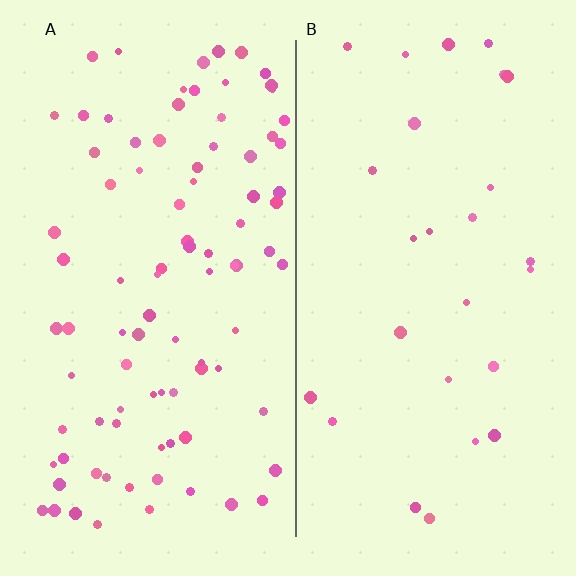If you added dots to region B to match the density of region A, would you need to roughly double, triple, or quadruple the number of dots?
Approximately triple.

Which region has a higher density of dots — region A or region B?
A (the left).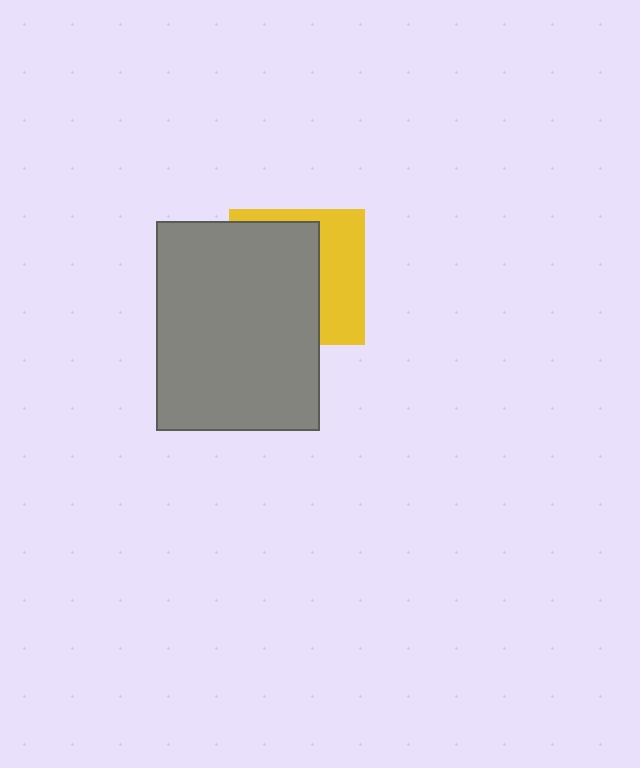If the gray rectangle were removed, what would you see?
You would see the complete yellow square.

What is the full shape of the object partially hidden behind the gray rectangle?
The partially hidden object is a yellow square.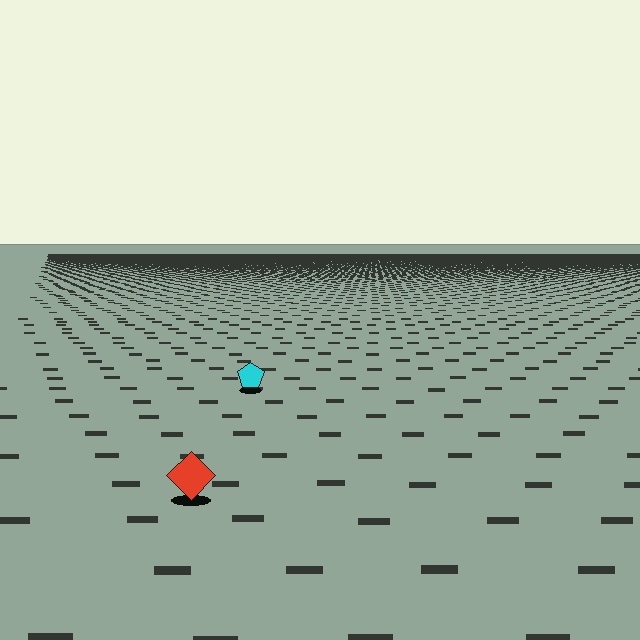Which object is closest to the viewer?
The red diamond is closest. The texture marks near it are larger and more spread out.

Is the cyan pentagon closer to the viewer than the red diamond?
No. The red diamond is closer — you can tell from the texture gradient: the ground texture is coarser near it.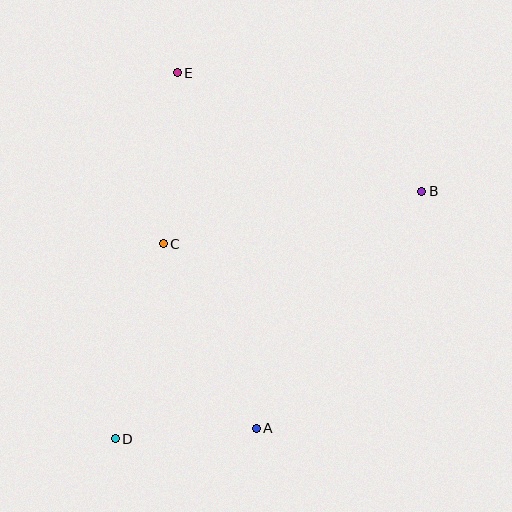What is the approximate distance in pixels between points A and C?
The distance between A and C is approximately 207 pixels.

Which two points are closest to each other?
Points A and D are closest to each other.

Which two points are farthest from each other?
Points B and D are farthest from each other.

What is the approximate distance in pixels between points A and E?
The distance between A and E is approximately 364 pixels.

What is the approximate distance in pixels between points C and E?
The distance between C and E is approximately 172 pixels.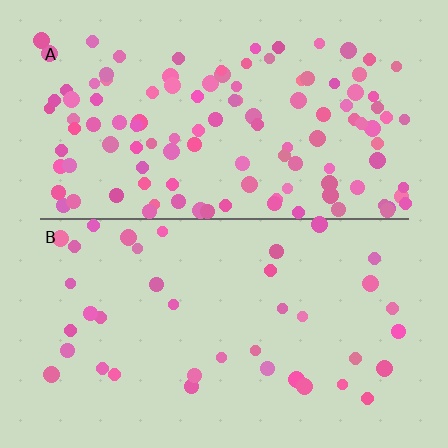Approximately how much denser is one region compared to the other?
Approximately 3.1× — region A over region B.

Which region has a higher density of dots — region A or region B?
A (the top).